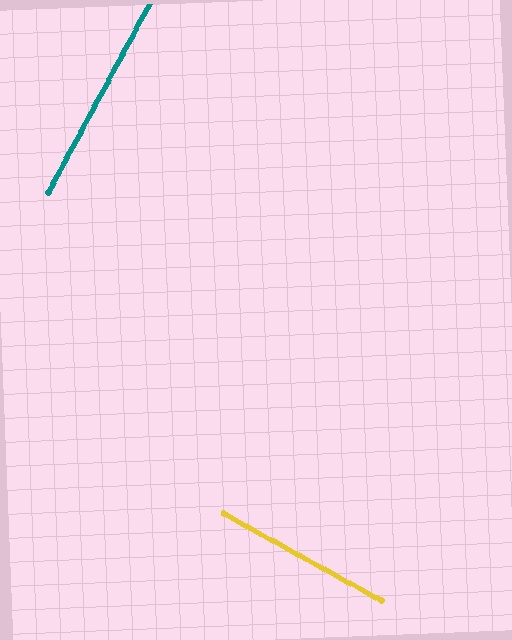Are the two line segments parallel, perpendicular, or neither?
Perpendicular — they meet at approximately 89°.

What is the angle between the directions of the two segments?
Approximately 89 degrees.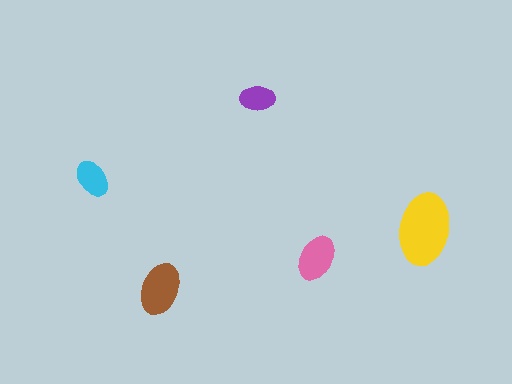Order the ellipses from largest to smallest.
the yellow one, the brown one, the pink one, the cyan one, the purple one.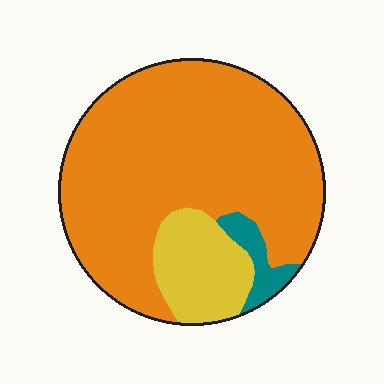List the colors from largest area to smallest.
From largest to smallest: orange, yellow, teal.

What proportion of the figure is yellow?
Yellow takes up less than a sixth of the figure.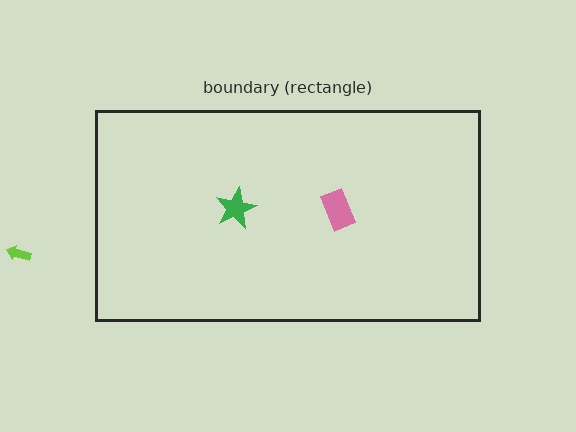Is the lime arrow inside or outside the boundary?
Outside.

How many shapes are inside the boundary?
2 inside, 1 outside.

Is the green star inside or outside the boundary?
Inside.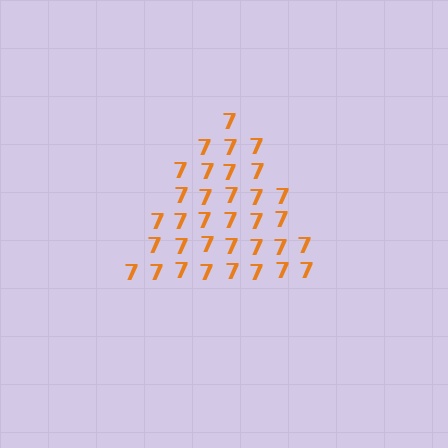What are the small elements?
The small elements are digit 7's.